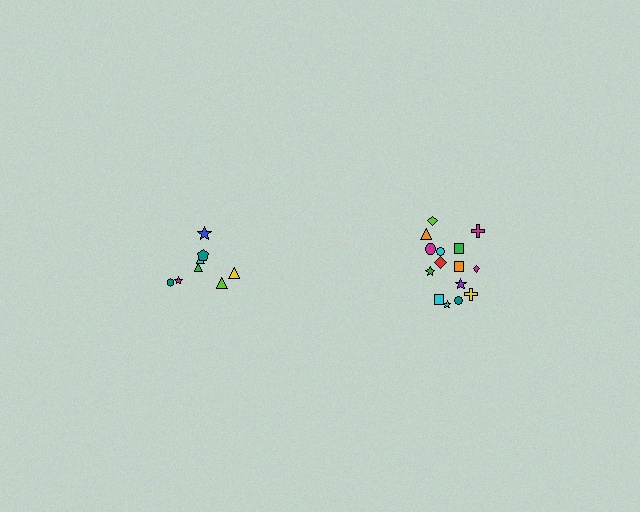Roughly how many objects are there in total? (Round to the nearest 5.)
Roughly 25 objects in total.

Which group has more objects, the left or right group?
The right group.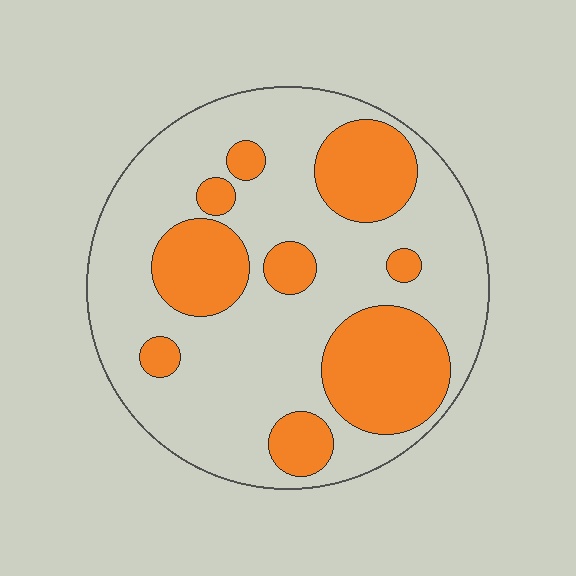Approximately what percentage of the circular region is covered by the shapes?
Approximately 30%.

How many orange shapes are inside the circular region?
9.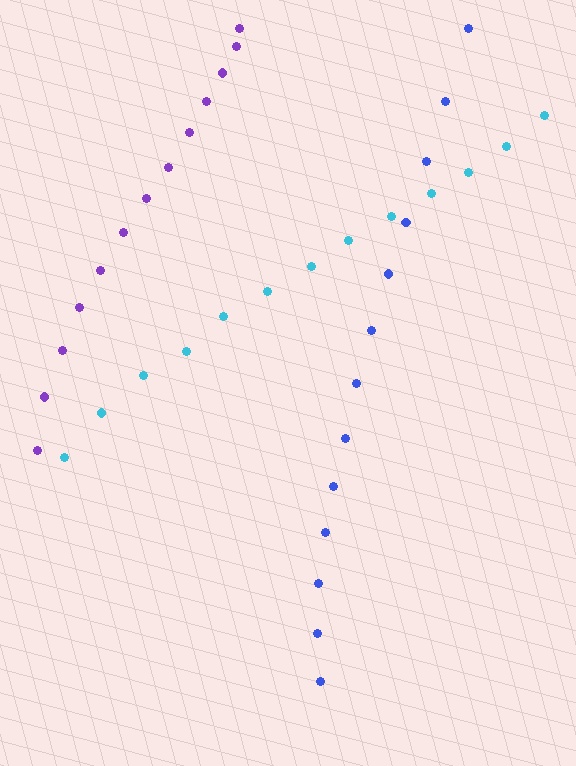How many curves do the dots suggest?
There are 3 distinct paths.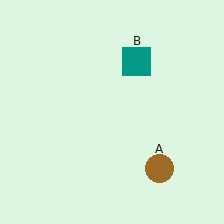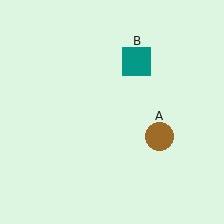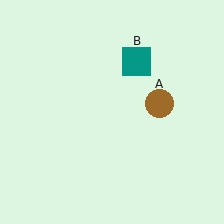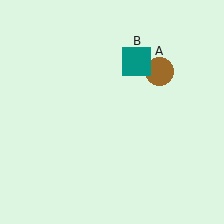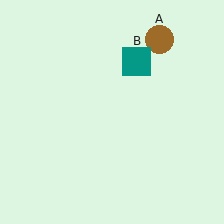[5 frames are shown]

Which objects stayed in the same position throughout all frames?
Teal square (object B) remained stationary.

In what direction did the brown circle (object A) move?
The brown circle (object A) moved up.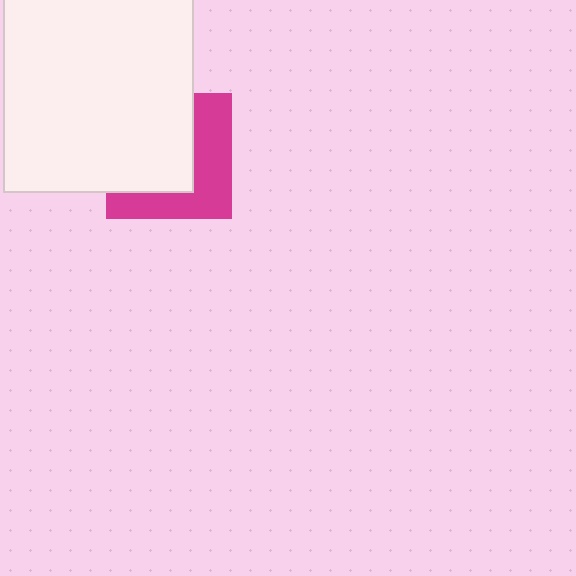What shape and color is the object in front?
The object in front is a white rectangle.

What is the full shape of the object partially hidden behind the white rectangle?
The partially hidden object is a magenta square.